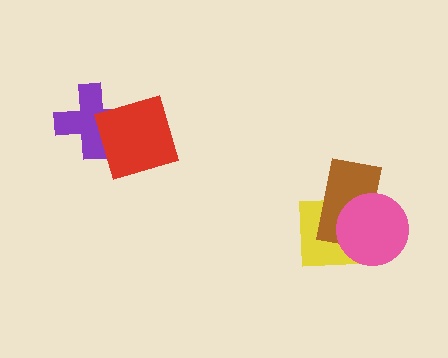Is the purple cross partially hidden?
Yes, it is partially covered by another shape.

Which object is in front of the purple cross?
The red diamond is in front of the purple cross.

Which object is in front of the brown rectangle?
The pink circle is in front of the brown rectangle.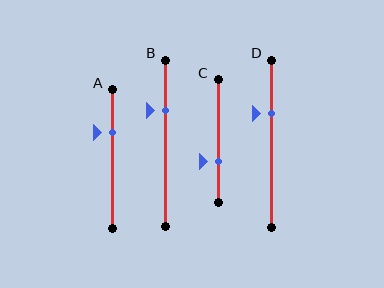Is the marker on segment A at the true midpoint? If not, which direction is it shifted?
No, the marker on segment A is shifted upward by about 19% of the segment length.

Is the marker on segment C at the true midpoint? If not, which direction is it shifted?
No, the marker on segment C is shifted downward by about 16% of the segment length.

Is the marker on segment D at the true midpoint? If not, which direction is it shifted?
No, the marker on segment D is shifted upward by about 18% of the segment length.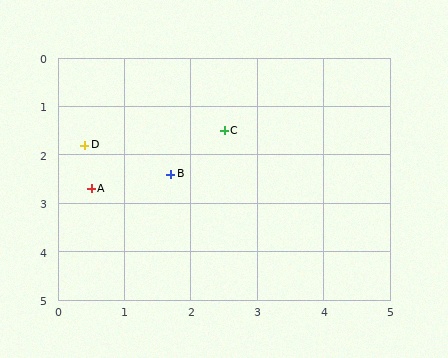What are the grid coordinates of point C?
Point C is at approximately (2.5, 1.5).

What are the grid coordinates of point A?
Point A is at approximately (0.5, 2.7).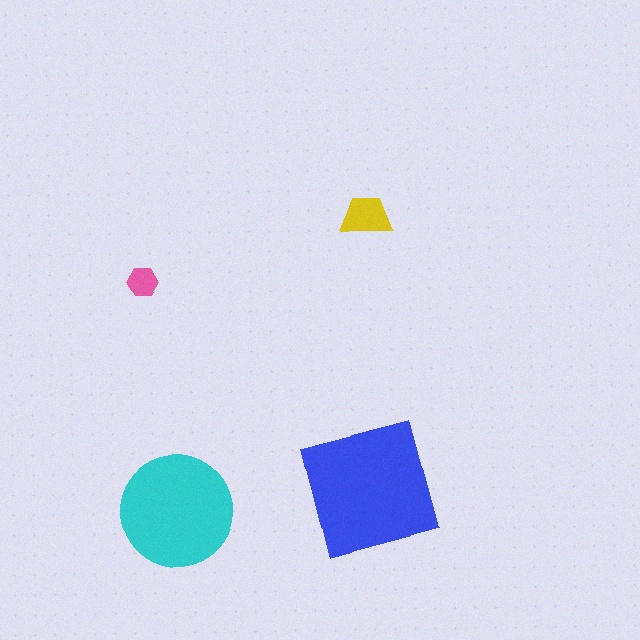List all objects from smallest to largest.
The pink hexagon, the yellow trapezoid, the cyan circle, the blue square.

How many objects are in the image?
There are 4 objects in the image.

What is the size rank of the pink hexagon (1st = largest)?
4th.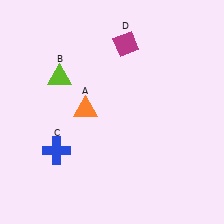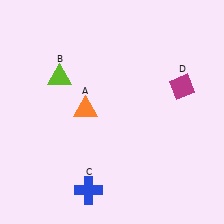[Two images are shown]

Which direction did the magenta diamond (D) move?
The magenta diamond (D) moved right.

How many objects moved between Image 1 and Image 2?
2 objects moved between the two images.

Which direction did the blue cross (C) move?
The blue cross (C) moved down.